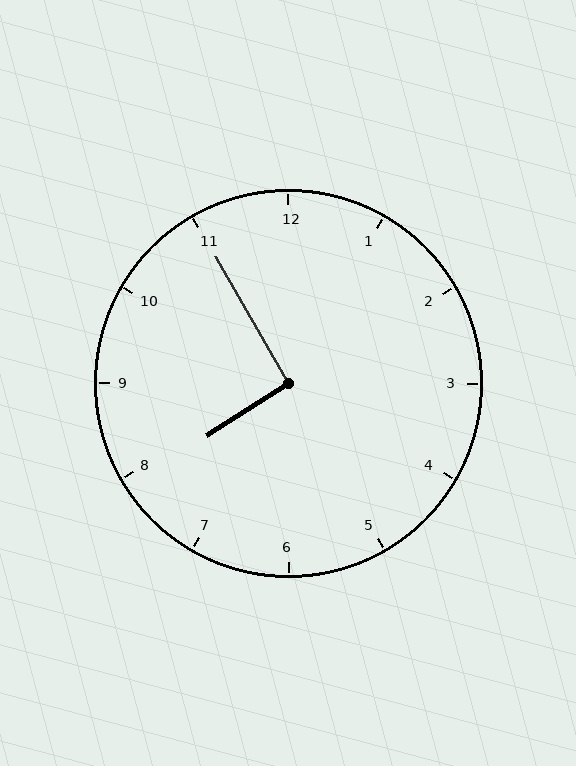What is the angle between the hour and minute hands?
Approximately 92 degrees.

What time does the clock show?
7:55.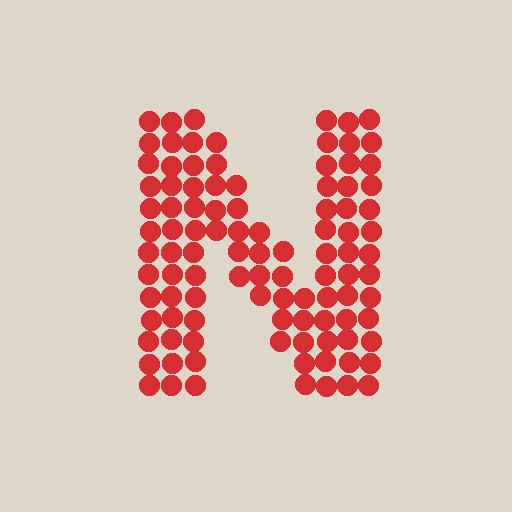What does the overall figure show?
The overall figure shows the letter N.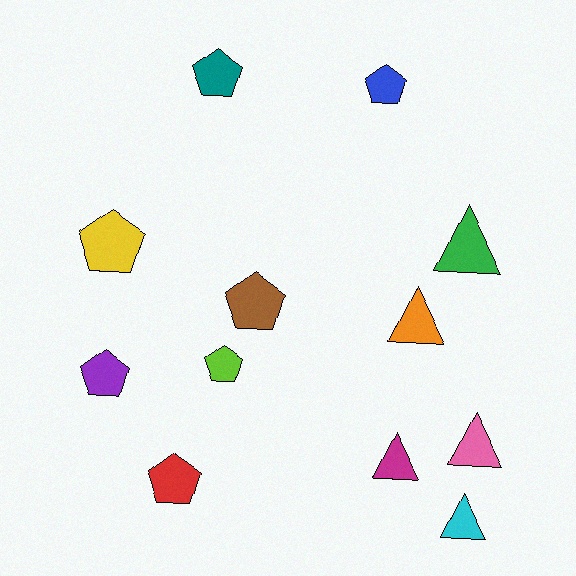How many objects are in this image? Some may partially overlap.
There are 12 objects.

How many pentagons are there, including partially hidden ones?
There are 7 pentagons.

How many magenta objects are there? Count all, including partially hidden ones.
There is 1 magenta object.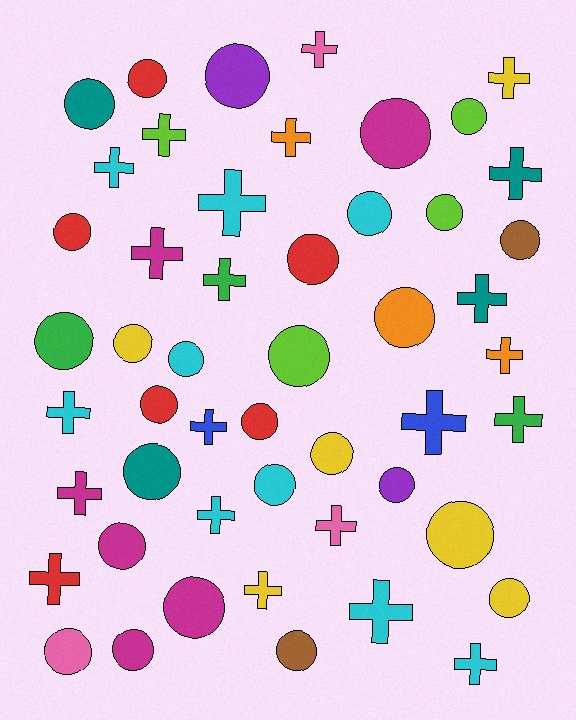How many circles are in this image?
There are 28 circles.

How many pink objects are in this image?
There are 3 pink objects.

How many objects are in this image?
There are 50 objects.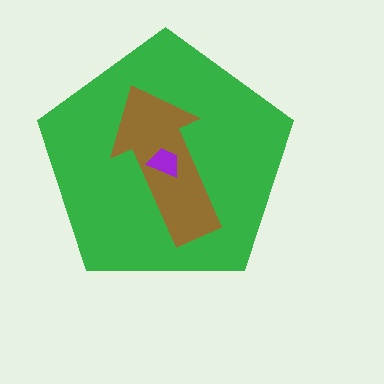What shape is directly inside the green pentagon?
The brown arrow.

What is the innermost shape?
The purple trapezoid.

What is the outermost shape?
The green pentagon.